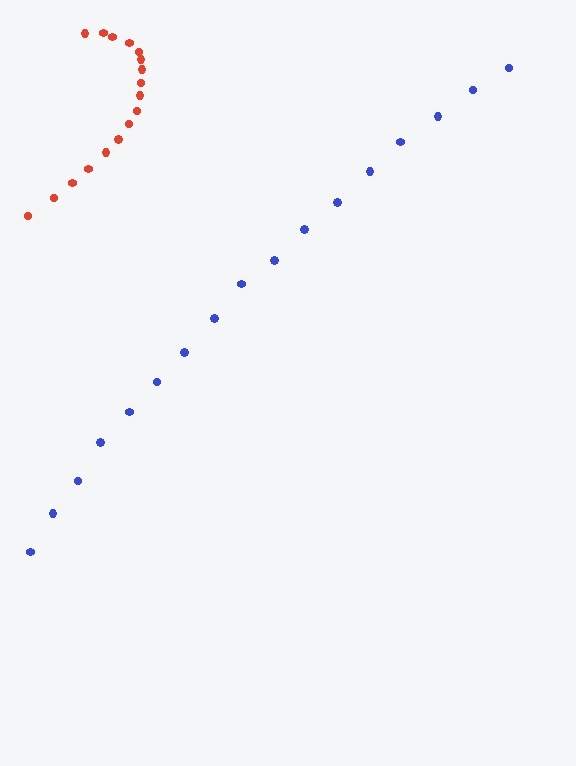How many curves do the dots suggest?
There are 2 distinct paths.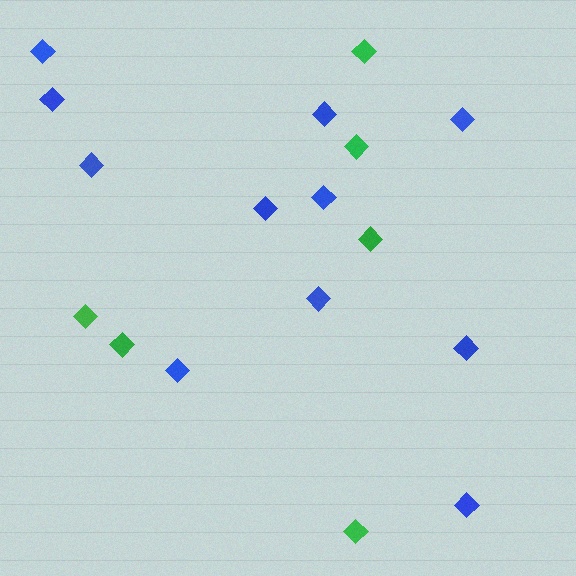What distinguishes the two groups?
There are 2 groups: one group of green diamonds (6) and one group of blue diamonds (11).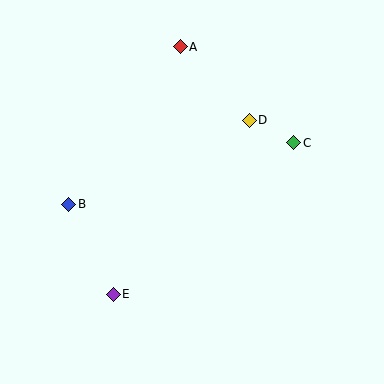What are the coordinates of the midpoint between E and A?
The midpoint between E and A is at (147, 171).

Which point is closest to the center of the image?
Point D at (249, 120) is closest to the center.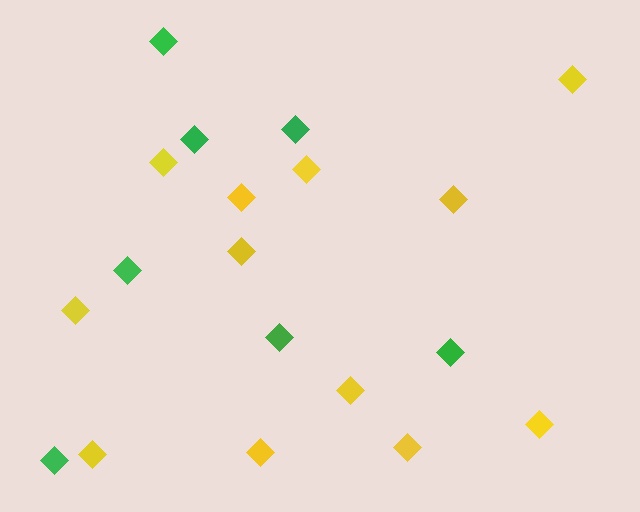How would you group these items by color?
There are 2 groups: one group of yellow diamonds (12) and one group of green diamonds (7).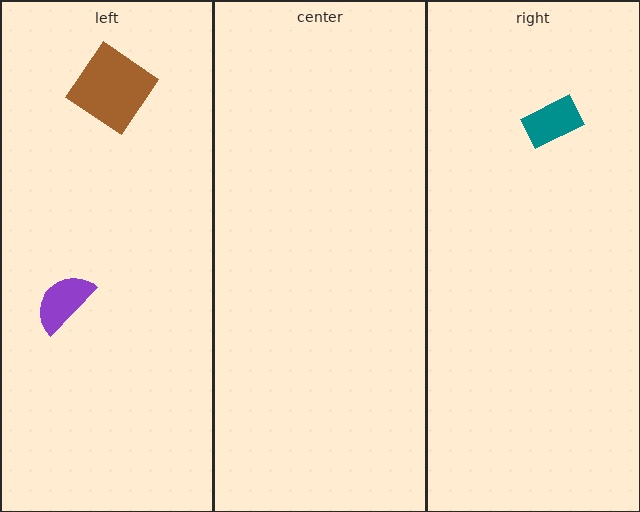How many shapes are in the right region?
1.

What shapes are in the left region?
The purple semicircle, the brown diamond.